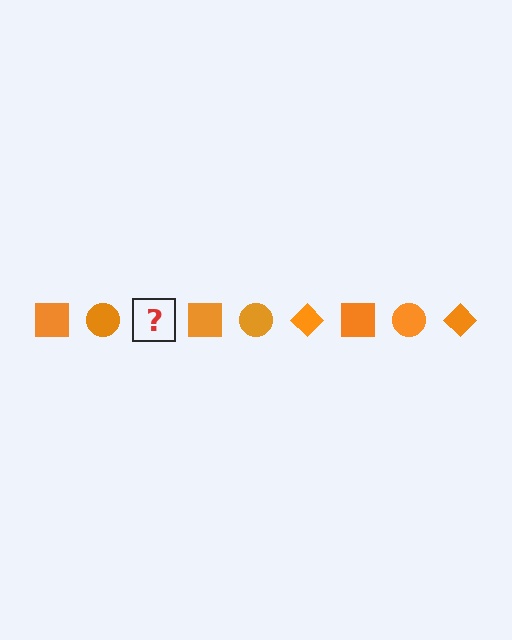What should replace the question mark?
The question mark should be replaced with an orange diamond.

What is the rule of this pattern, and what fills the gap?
The rule is that the pattern cycles through square, circle, diamond shapes in orange. The gap should be filled with an orange diamond.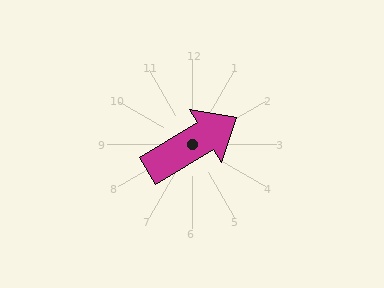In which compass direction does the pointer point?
Northeast.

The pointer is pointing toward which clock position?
Roughly 2 o'clock.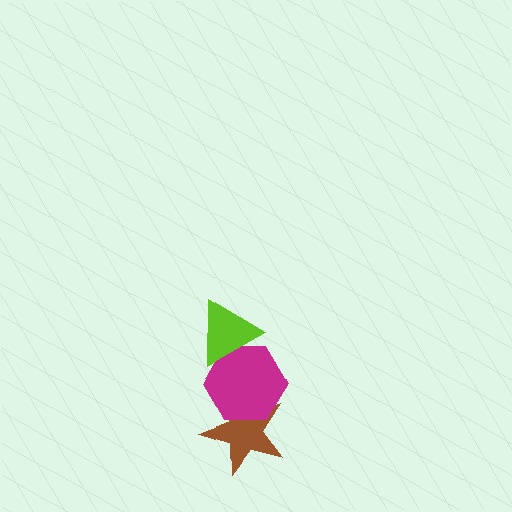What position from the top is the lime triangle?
The lime triangle is 1st from the top.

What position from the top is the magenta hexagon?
The magenta hexagon is 2nd from the top.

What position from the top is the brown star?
The brown star is 3rd from the top.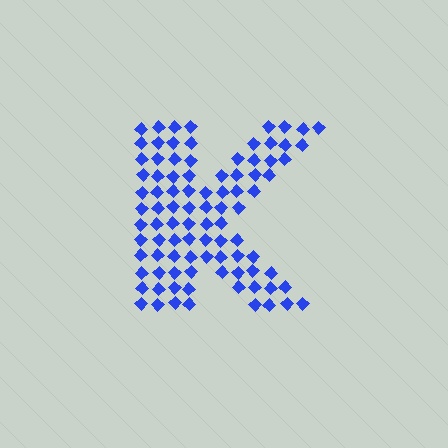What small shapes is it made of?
It is made of small diamonds.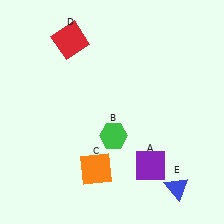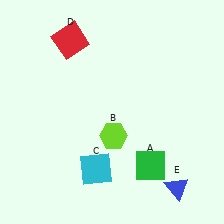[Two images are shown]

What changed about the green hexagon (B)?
In Image 1, B is green. In Image 2, it changed to lime.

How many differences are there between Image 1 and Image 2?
There are 3 differences between the two images.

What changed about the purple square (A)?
In Image 1, A is purple. In Image 2, it changed to green.